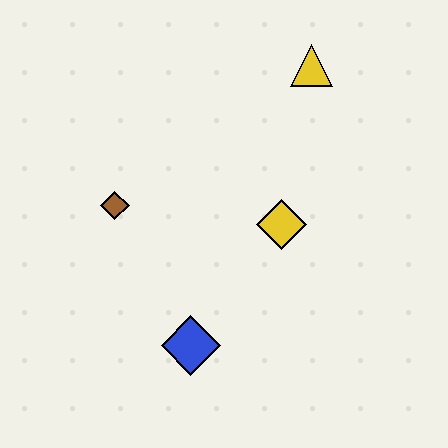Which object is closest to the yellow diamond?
The blue diamond is closest to the yellow diamond.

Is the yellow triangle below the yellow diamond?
No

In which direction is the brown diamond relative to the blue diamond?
The brown diamond is above the blue diamond.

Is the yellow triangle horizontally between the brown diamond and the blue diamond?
No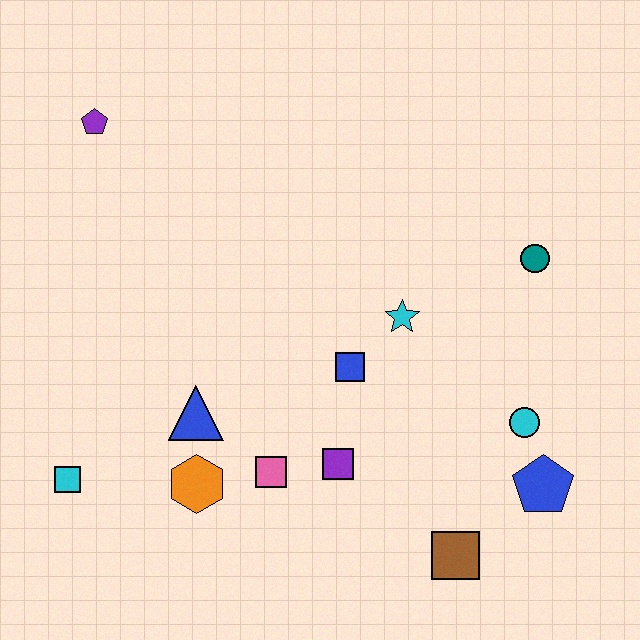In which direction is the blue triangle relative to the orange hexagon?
The blue triangle is above the orange hexagon.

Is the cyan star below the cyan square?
No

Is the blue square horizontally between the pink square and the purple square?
No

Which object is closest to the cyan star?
The blue square is closest to the cyan star.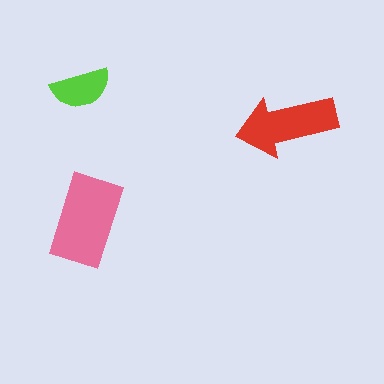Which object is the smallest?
The lime semicircle.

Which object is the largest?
The pink rectangle.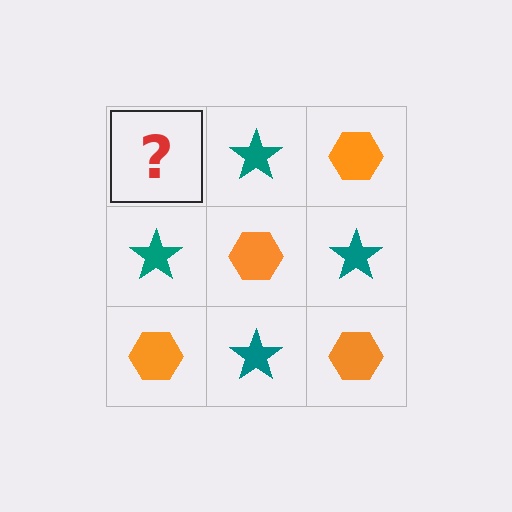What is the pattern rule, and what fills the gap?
The rule is that it alternates orange hexagon and teal star in a checkerboard pattern. The gap should be filled with an orange hexagon.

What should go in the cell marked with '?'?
The missing cell should contain an orange hexagon.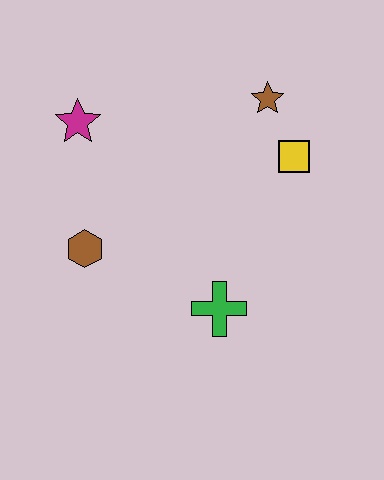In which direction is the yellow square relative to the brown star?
The yellow square is below the brown star.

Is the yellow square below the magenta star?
Yes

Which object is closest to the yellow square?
The brown star is closest to the yellow square.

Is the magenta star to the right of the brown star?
No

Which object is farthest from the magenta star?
The green cross is farthest from the magenta star.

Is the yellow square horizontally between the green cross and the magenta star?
No